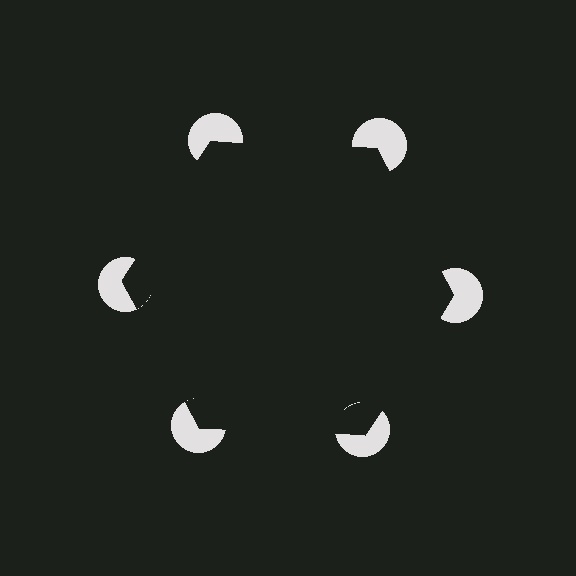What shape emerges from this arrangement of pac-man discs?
An illusory hexagon — its edges are inferred from the aligned wedge cuts in the pac-man discs, not physically drawn.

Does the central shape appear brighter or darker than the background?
It typically appears slightly darker than the background, even though no actual brightness change is drawn.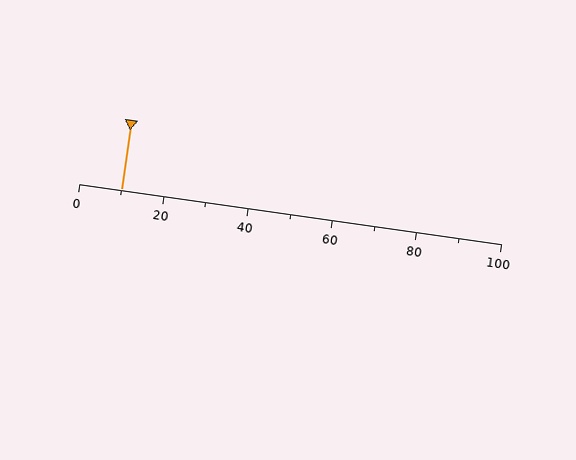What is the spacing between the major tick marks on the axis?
The major ticks are spaced 20 apart.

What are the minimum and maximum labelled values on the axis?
The axis runs from 0 to 100.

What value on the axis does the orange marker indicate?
The marker indicates approximately 10.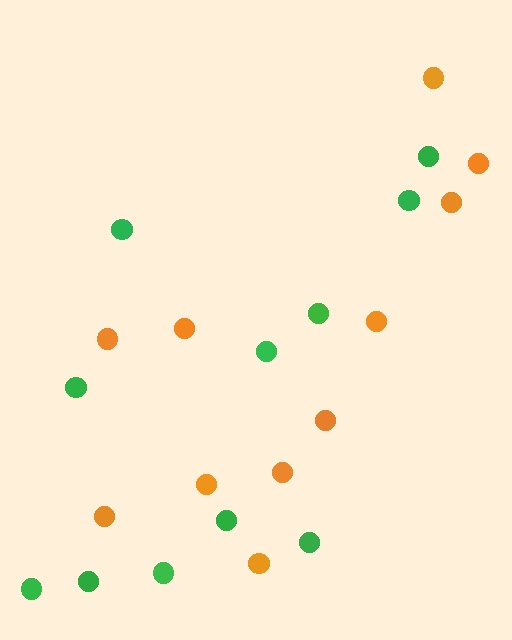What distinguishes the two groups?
There are 2 groups: one group of green circles (11) and one group of orange circles (11).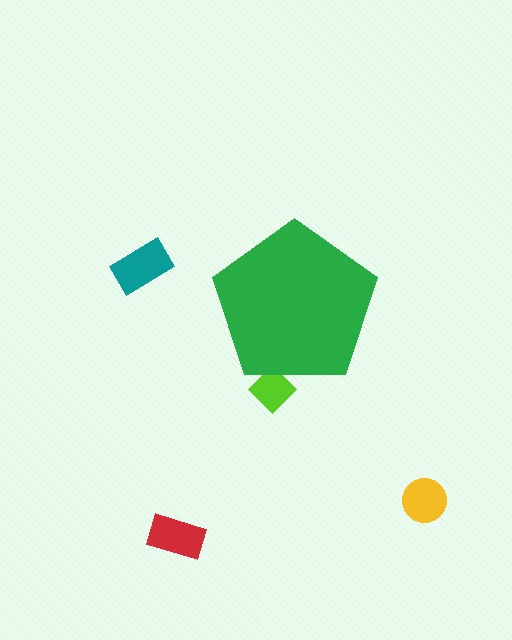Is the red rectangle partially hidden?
No, the red rectangle is fully visible.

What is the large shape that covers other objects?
A green pentagon.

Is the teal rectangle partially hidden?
No, the teal rectangle is fully visible.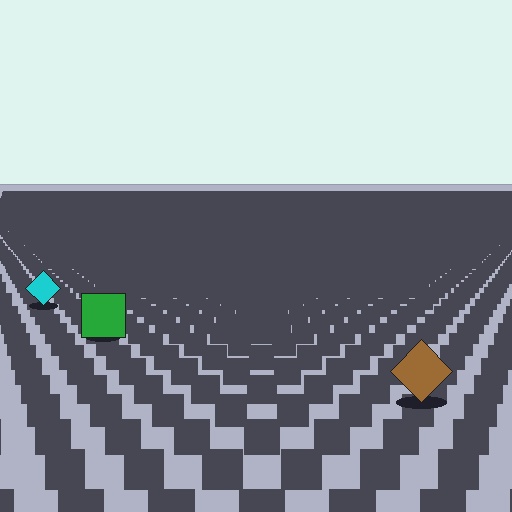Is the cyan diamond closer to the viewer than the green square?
No. The green square is closer — you can tell from the texture gradient: the ground texture is coarser near it.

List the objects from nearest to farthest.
From nearest to farthest: the brown diamond, the green square, the cyan diamond.